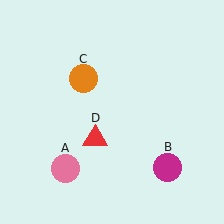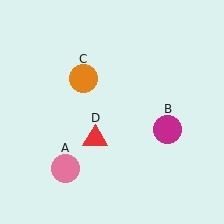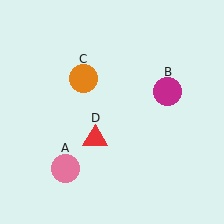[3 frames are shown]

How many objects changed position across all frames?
1 object changed position: magenta circle (object B).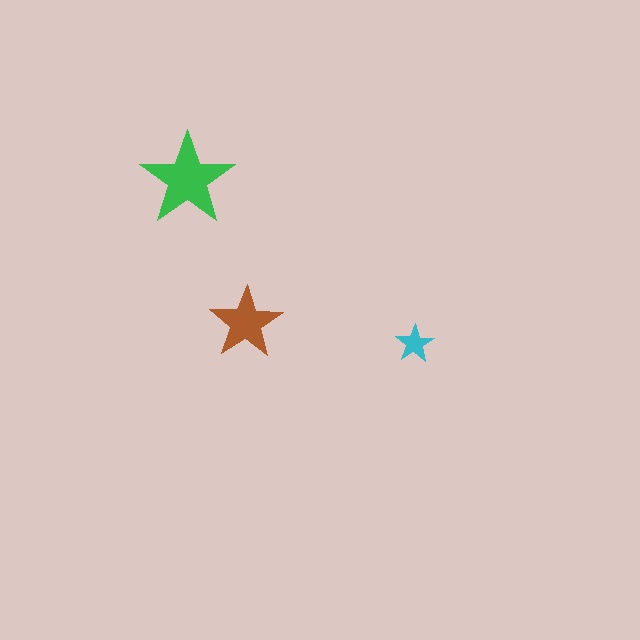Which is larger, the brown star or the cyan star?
The brown one.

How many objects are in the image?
There are 3 objects in the image.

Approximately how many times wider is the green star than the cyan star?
About 2.5 times wider.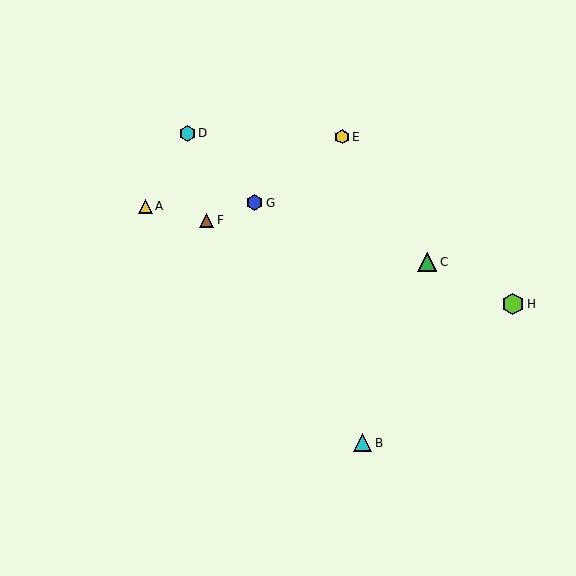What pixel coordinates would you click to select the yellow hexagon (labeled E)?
Click at (342, 137) to select the yellow hexagon E.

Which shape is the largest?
The lime hexagon (labeled H) is the largest.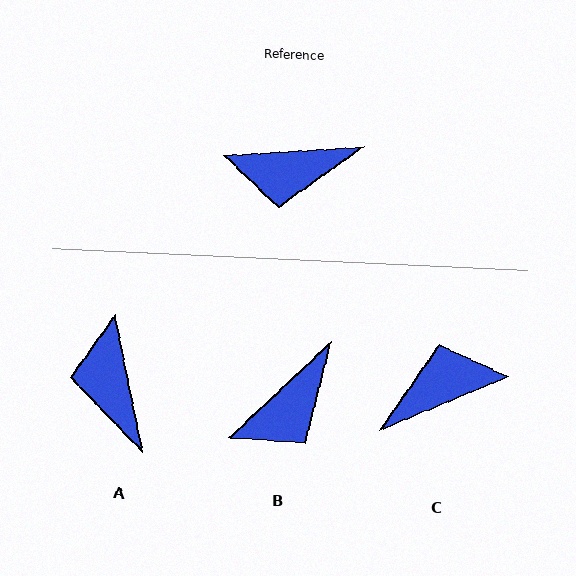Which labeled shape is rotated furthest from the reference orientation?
C, about 161 degrees away.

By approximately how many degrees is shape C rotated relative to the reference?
Approximately 161 degrees clockwise.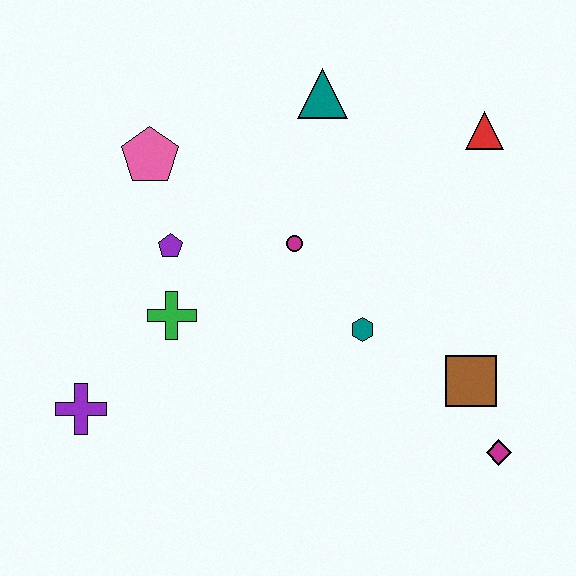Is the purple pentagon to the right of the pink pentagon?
Yes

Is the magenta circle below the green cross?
No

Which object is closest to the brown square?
The magenta diamond is closest to the brown square.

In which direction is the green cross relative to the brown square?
The green cross is to the left of the brown square.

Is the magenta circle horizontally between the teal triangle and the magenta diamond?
No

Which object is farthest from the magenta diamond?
The pink pentagon is farthest from the magenta diamond.